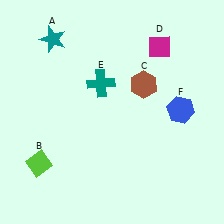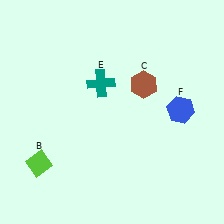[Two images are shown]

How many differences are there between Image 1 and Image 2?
There are 2 differences between the two images.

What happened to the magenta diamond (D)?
The magenta diamond (D) was removed in Image 2. It was in the top-right area of Image 1.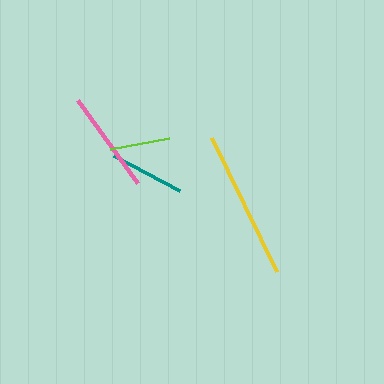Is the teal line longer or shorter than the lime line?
The teal line is longer than the lime line.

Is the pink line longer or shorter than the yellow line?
The yellow line is longer than the pink line.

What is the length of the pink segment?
The pink segment is approximately 103 pixels long.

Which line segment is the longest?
The yellow line is the longest at approximately 149 pixels.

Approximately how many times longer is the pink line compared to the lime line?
The pink line is approximately 1.7 times the length of the lime line.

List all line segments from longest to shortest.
From longest to shortest: yellow, pink, teal, lime.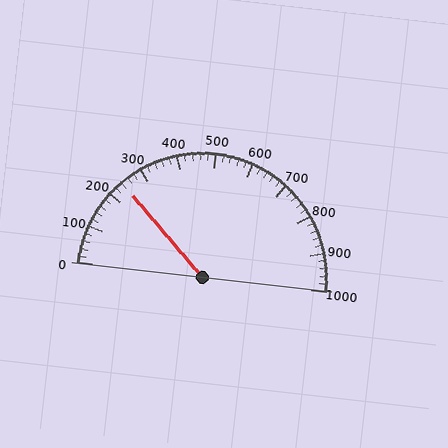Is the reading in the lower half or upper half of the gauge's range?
The reading is in the lower half of the range (0 to 1000).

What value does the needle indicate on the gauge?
The needle indicates approximately 240.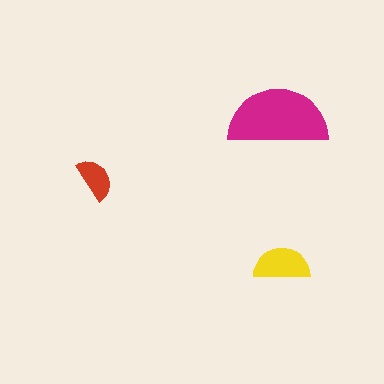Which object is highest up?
The magenta semicircle is topmost.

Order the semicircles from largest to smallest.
the magenta one, the yellow one, the red one.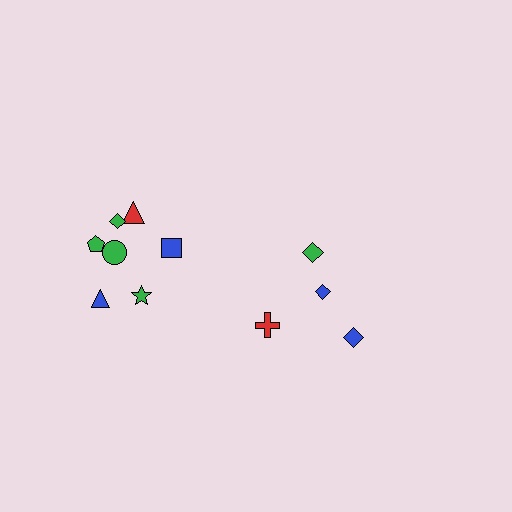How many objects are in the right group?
There are 4 objects.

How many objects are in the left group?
There are 7 objects.